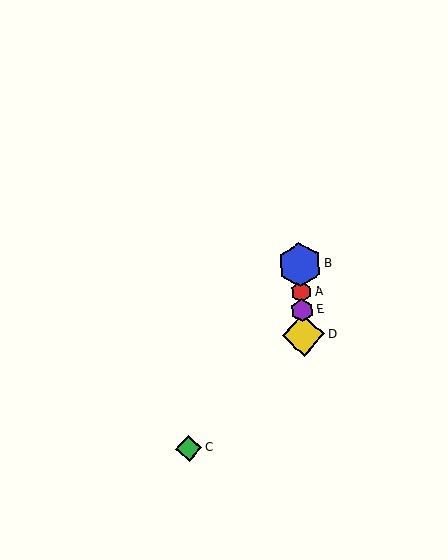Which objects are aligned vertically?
Objects A, B, D, E are aligned vertically.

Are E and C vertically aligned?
No, E is at x≈302 and C is at x≈189.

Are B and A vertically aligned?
Yes, both are at x≈300.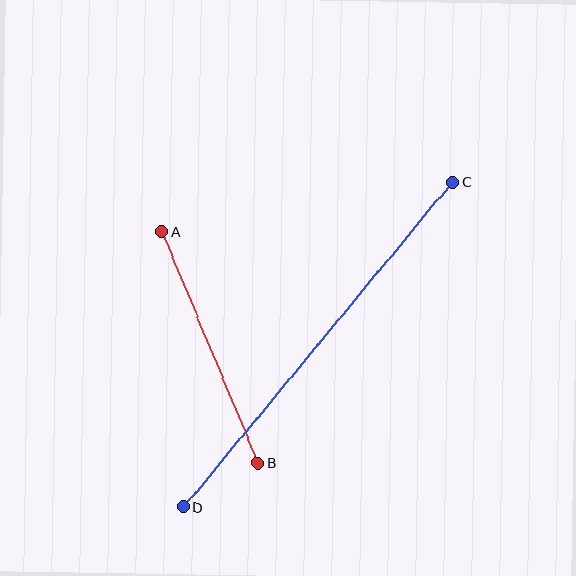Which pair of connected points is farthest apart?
Points C and D are farthest apart.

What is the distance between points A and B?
The distance is approximately 250 pixels.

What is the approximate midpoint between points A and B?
The midpoint is at approximately (210, 347) pixels.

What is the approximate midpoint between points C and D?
The midpoint is at approximately (318, 344) pixels.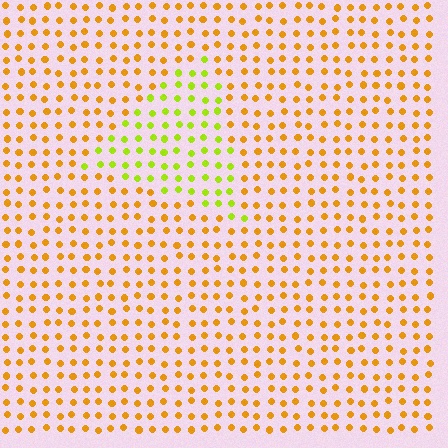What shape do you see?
I see a triangle.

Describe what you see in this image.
The image is filled with small orange elements in a uniform arrangement. A triangle-shaped region is visible where the elements are tinted to a slightly different hue, forming a subtle color boundary.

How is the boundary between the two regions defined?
The boundary is defined purely by a slight shift in hue (about 43 degrees). Spacing, size, and orientation are identical on both sides.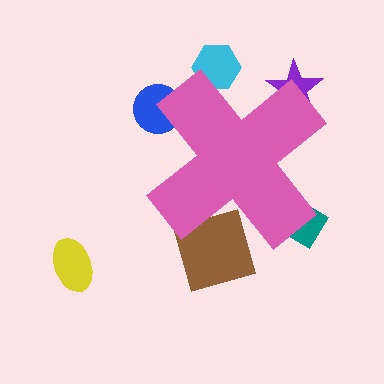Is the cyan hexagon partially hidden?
Yes, the cyan hexagon is partially hidden behind the pink cross.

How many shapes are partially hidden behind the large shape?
5 shapes are partially hidden.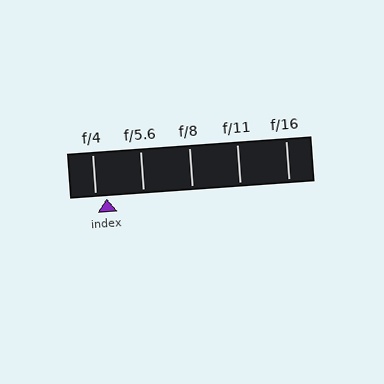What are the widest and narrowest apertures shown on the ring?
The widest aperture shown is f/4 and the narrowest is f/16.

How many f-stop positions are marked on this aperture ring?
There are 5 f-stop positions marked.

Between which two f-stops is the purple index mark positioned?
The index mark is between f/4 and f/5.6.